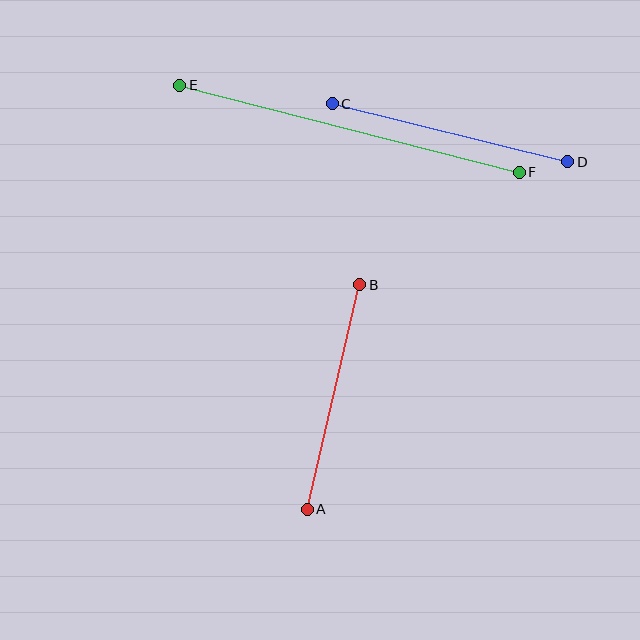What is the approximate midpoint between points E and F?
The midpoint is at approximately (349, 129) pixels.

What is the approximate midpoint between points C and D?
The midpoint is at approximately (450, 133) pixels.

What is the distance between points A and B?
The distance is approximately 230 pixels.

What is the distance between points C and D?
The distance is approximately 242 pixels.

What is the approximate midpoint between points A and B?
The midpoint is at approximately (333, 397) pixels.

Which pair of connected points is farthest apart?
Points E and F are farthest apart.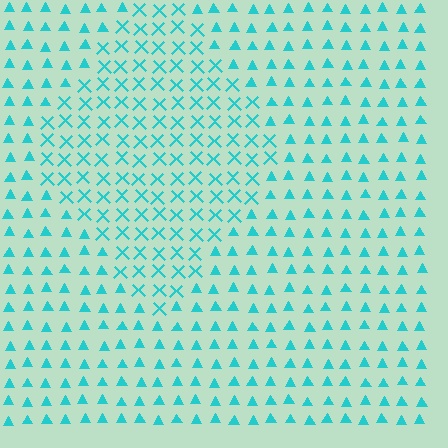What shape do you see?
I see a diamond.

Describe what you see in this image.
The image is filled with small cyan elements arranged in a uniform grid. A diamond-shaped region contains X marks, while the surrounding area contains triangles. The boundary is defined purely by the change in element shape.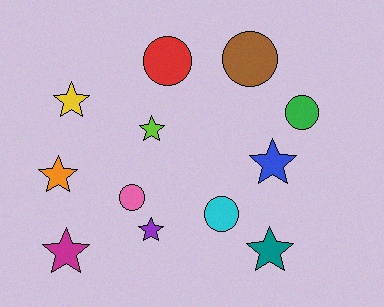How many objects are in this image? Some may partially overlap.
There are 12 objects.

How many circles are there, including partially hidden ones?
There are 5 circles.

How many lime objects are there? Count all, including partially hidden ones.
There is 1 lime object.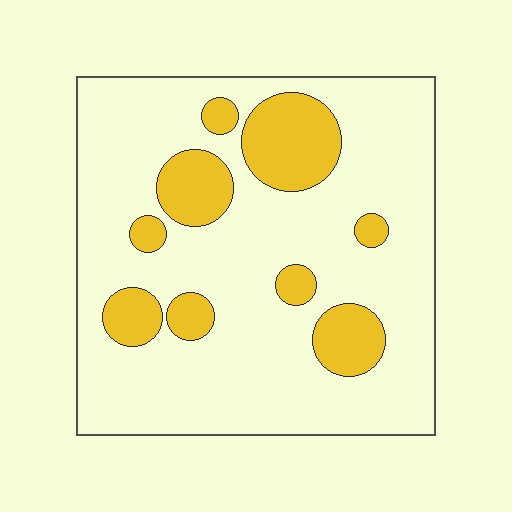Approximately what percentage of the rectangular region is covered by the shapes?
Approximately 20%.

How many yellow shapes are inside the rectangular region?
9.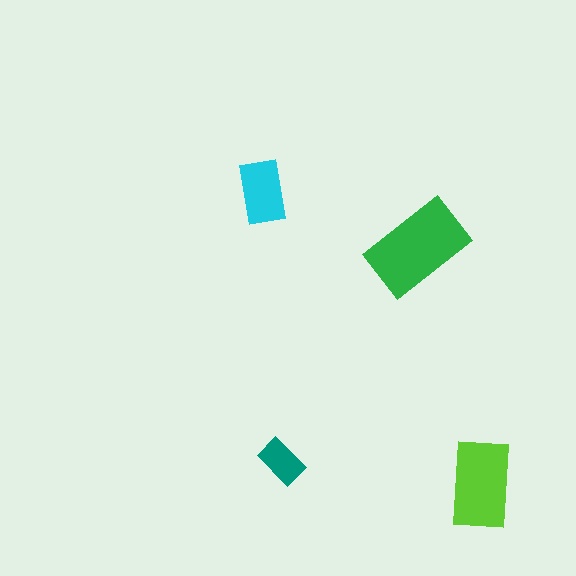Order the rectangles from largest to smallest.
the green one, the lime one, the cyan one, the teal one.